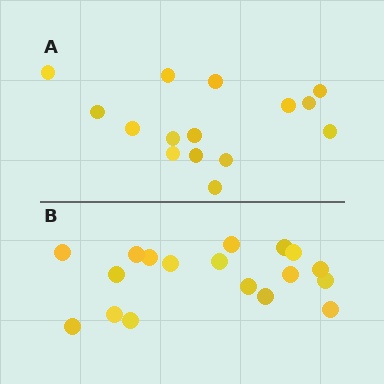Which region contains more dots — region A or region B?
Region B (the bottom region) has more dots.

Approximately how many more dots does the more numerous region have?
Region B has just a few more — roughly 2 or 3 more dots than region A.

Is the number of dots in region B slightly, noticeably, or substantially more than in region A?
Region B has only slightly more — the two regions are fairly close. The ratio is roughly 1.2 to 1.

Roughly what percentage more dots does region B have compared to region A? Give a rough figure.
About 20% more.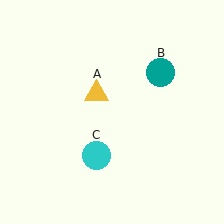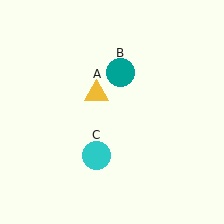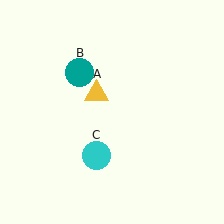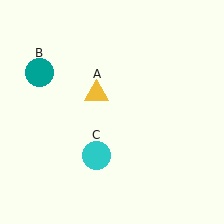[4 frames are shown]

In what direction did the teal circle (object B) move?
The teal circle (object B) moved left.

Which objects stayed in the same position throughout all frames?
Yellow triangle (object A) and cyan circle (object C) remained stationary.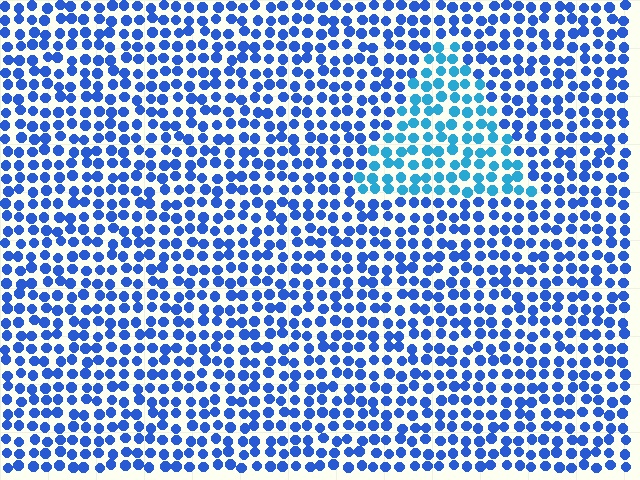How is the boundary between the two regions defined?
The boundary is defined purely by a slight shift in hue (about 28 degrees). Spacing, size, and orientation are identical on both sides.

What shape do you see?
I see a triangle.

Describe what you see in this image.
The image is filled with small blue elements in a uniform arrangement. A triangle-shaped region is visible where the elements are tinted to a slightly different hue, forming a subtle color boundary.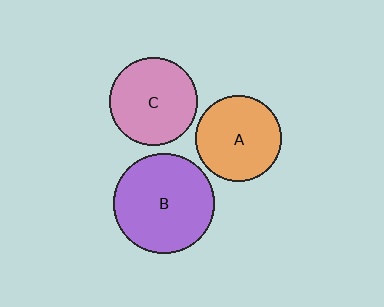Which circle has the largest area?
Circle B (purple).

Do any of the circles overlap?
No, none of the circles overlap.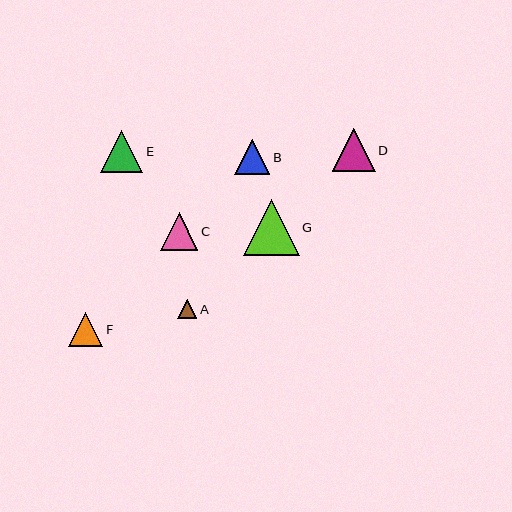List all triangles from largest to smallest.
From largest to smallest: G, D, E, C, B, F, A.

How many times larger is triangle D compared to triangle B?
Triangle D is approximately 1.2 times the size of triangle B.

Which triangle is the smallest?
Triangle A is the smallest with a size of approximately 19 pixels.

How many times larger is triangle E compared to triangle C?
Triangle E is approximately 1.1 times the size of triangle C.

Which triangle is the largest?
Triangle G is the largest with a size of approximately 56 pixels.